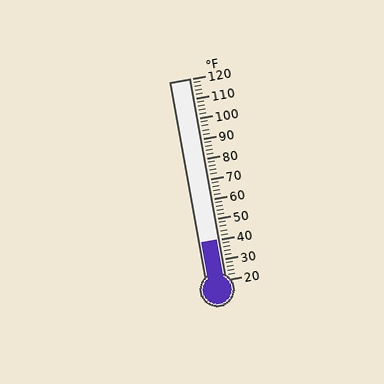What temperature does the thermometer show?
The thermometer shows approximately 40°F.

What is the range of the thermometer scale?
The thermometer scale ranges from 20°F to 120°F.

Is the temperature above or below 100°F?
The temperature is below 100°F.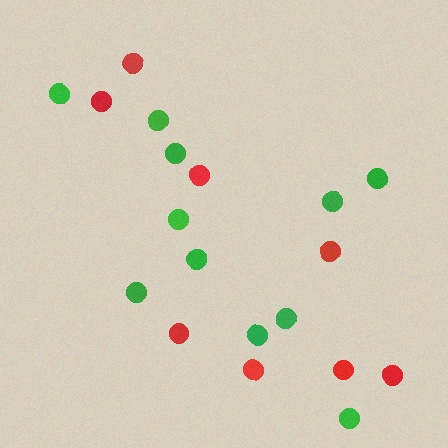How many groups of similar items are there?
There are 2 groups: one group of green circles (11) and one group of red circles (8).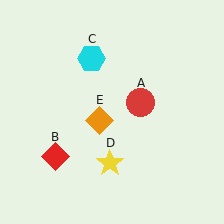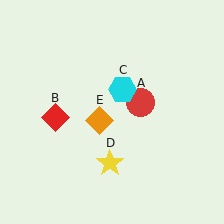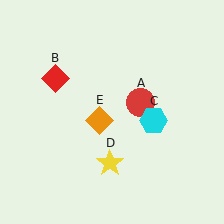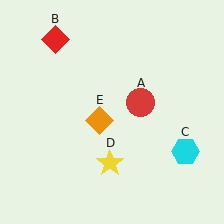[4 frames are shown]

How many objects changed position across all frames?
2 objects changed position: red diamond (object B), cyan hexagon (object C).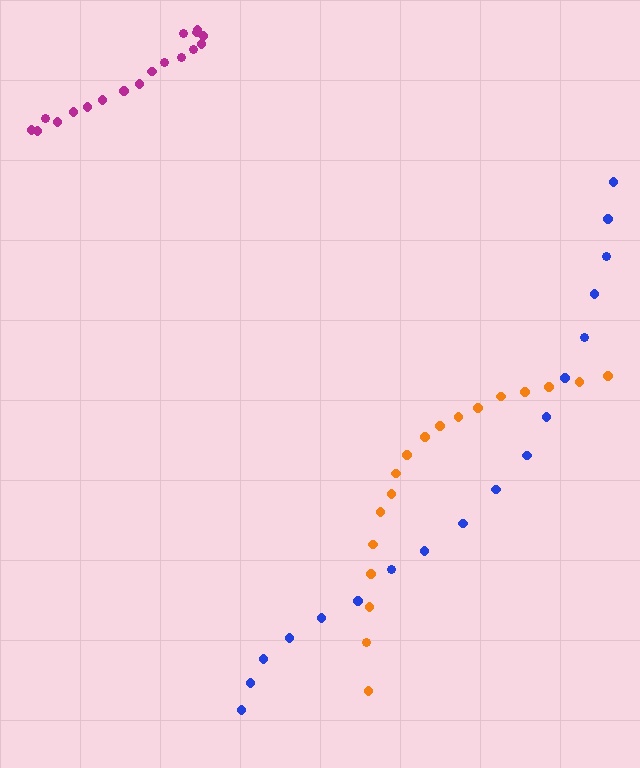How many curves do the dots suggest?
There are 3 distinct paths.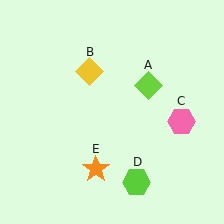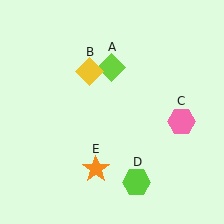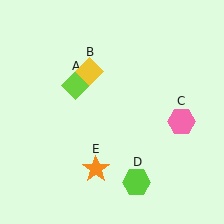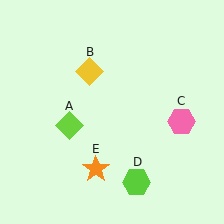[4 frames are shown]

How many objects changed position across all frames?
1 object changed position: lime diamond (object A).